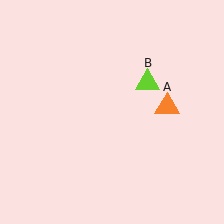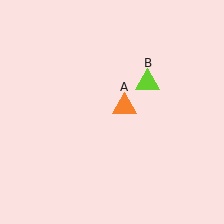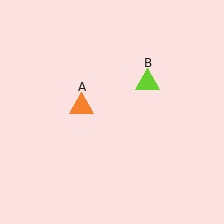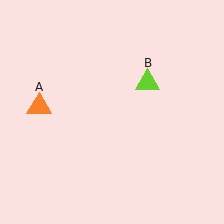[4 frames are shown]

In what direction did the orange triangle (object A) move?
The orange triangle (object A) moved left.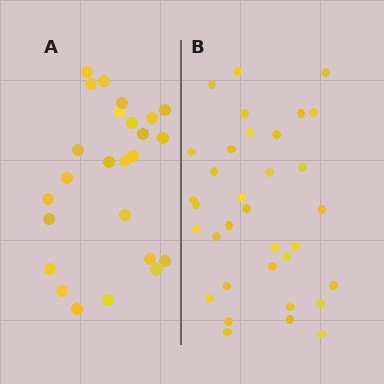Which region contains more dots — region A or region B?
Region B (the right region) has more dots.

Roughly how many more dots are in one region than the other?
Region B has roughly 8 or so more dots than region A.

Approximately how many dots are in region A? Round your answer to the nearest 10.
About 20 dots. (The exact count is 25, which rounds to 20.)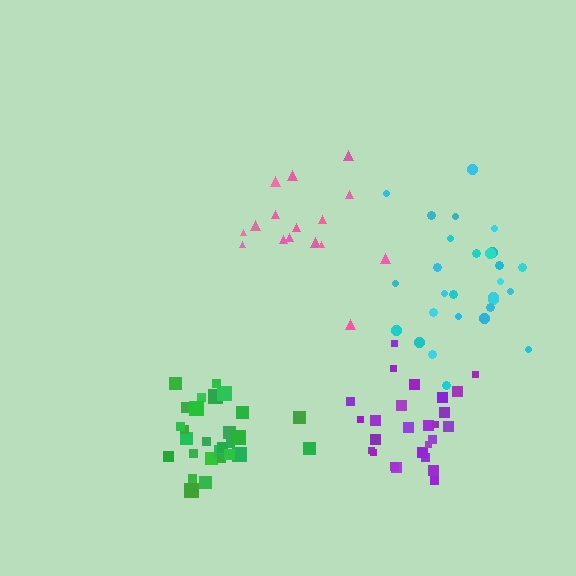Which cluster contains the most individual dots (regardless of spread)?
Green (29).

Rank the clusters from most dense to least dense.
purple, green, pink, cyan.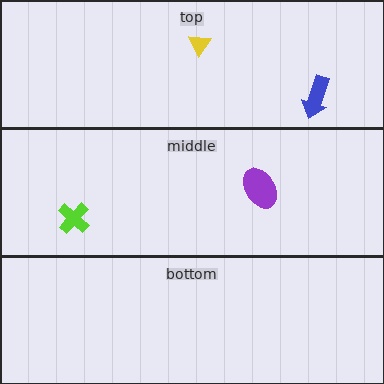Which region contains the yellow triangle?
The top region.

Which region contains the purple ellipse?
The middle region.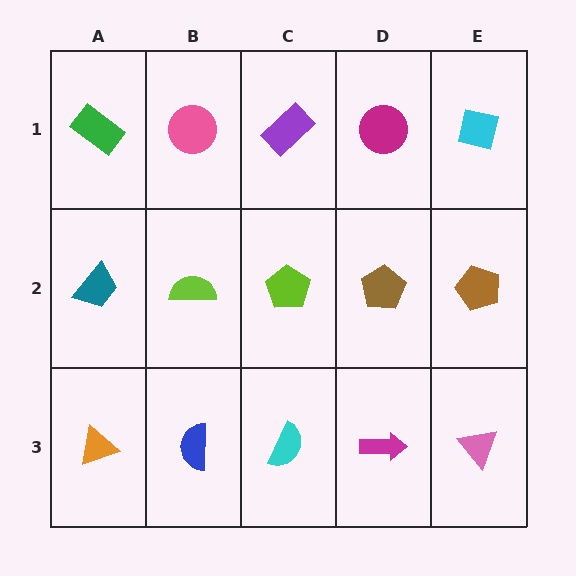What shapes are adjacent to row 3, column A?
A teal trapezoid (row 2, column A), a blue semicircle (row 3, column B).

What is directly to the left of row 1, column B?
A green rectangle.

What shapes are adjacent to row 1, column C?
A lime pentagon (row 2, column C), a pink circle (row 1, column B), a magenta circle (row 1, column D).